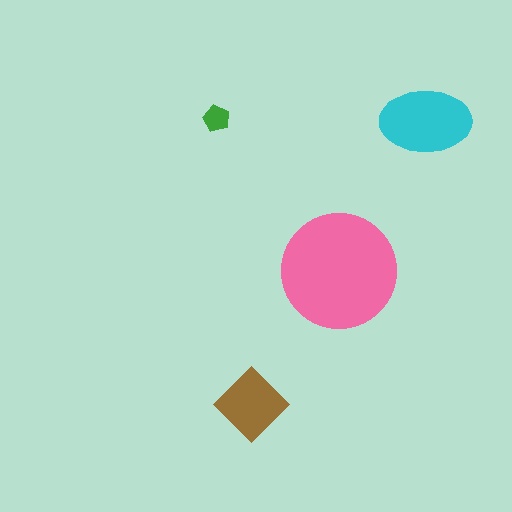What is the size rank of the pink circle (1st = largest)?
1st.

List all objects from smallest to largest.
The green pentagon, the brown diamond, the cyan ellipse, the pink circle.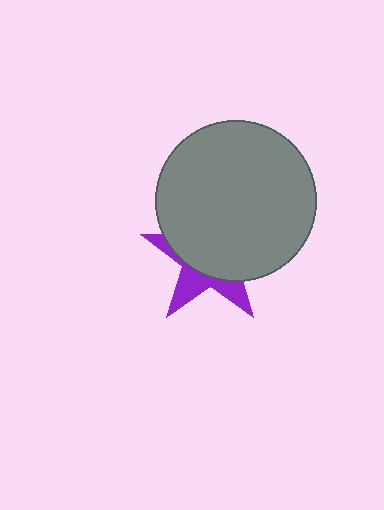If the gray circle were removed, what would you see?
You would see the complete purple star.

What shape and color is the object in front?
The object in front is a gray circle.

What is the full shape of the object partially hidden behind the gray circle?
The partially hidden object is a purple star.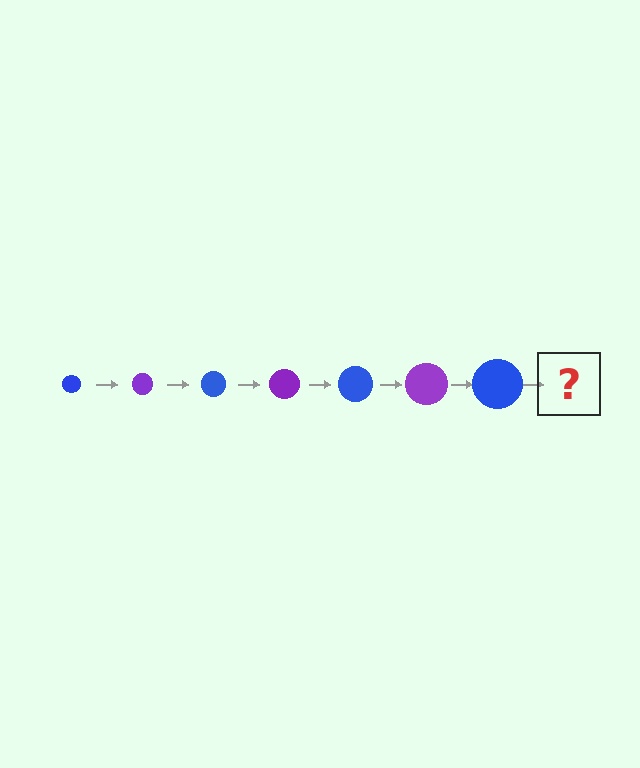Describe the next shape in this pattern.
It should be a purple circle, larger than the previous one.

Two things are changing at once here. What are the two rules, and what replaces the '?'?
The two rules are that the circle grows larger each step and the color cycles through blue and purple. The '?' should be a purple circle, larger than the previous one.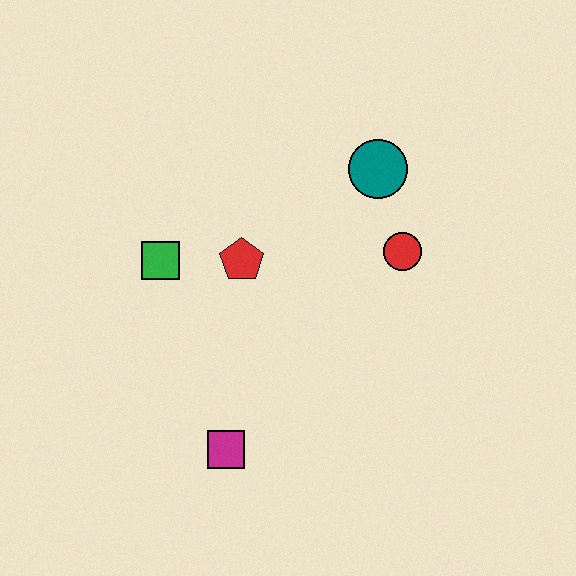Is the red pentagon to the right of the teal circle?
No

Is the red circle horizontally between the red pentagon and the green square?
No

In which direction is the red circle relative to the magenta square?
The red circle is above the magenta square.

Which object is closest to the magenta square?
The red pentagon is closest to the magenta square.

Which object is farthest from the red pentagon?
The magenta square is farthest from the red pentagon.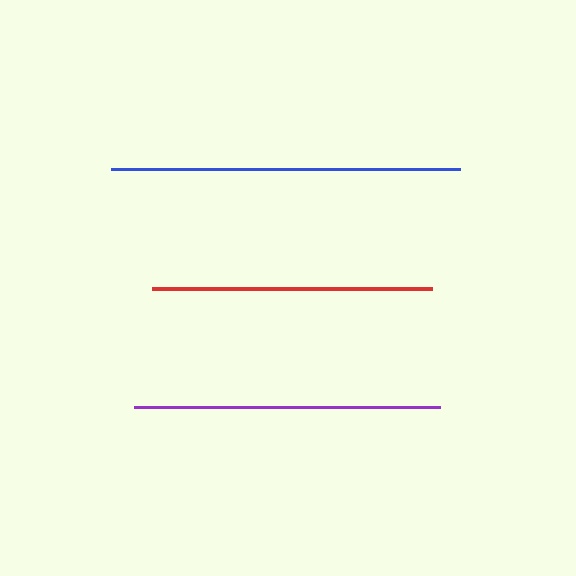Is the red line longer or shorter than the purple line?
The purple line is longer than the red line.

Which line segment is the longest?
The blue line is the longest at approximately 348 pixels.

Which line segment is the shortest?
The red line is the shortest at approximately 280 pixels.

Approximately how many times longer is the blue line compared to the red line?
The blue line is approximately 1.2 times the length of the red line.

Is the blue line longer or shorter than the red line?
The blue line is longer than the red line.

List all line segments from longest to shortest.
From longest to shortest: blue, purple, red.